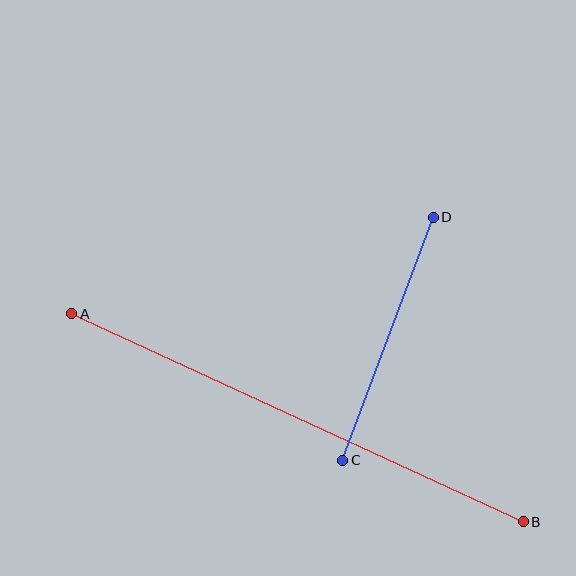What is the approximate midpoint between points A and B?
The midpoint is at approximately (297, 418) pixels.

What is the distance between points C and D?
The distance is approximately 259 pixels.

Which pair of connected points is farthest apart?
Points A and B are farthest apart.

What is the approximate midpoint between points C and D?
The midpoint is at approximately (388, 339) pixels.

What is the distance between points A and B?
The distance is approximately 497 pixels.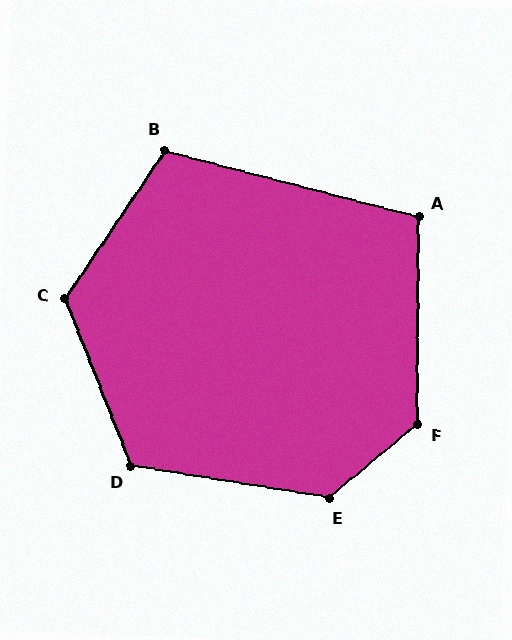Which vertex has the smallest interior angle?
A, at approximately 104 degrees.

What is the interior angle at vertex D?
Approximately 121 degrees (obtuse).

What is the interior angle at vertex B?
Approximately 109 degrees (obtuse).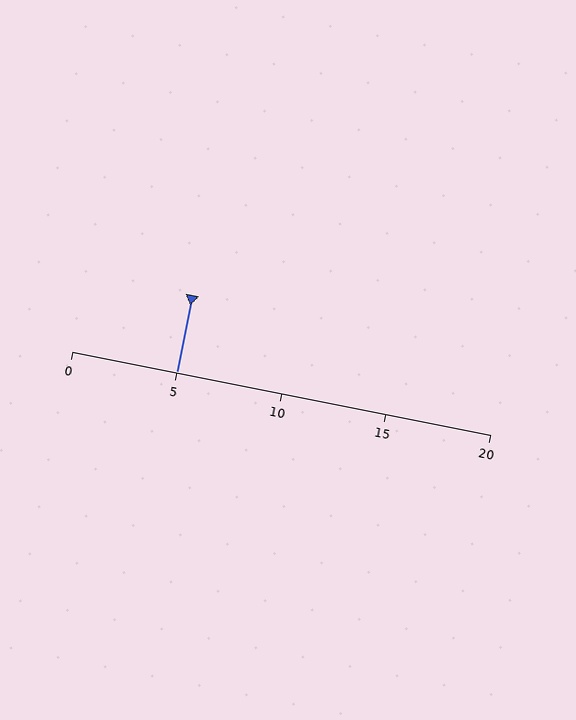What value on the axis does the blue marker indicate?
The marker indicates approximately 5.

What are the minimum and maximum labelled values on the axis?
The axis runs from 0 to 20.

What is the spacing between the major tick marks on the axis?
The major ticks are spaced 5 apart.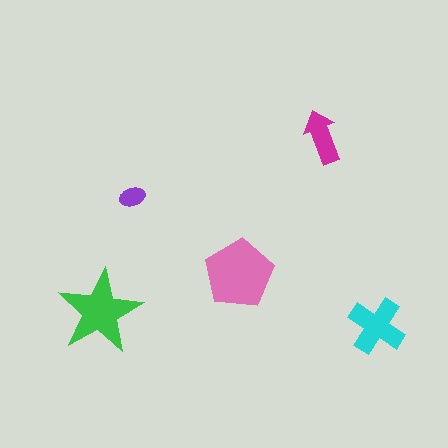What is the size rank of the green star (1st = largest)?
2nd.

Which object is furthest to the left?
The green star is leftmost.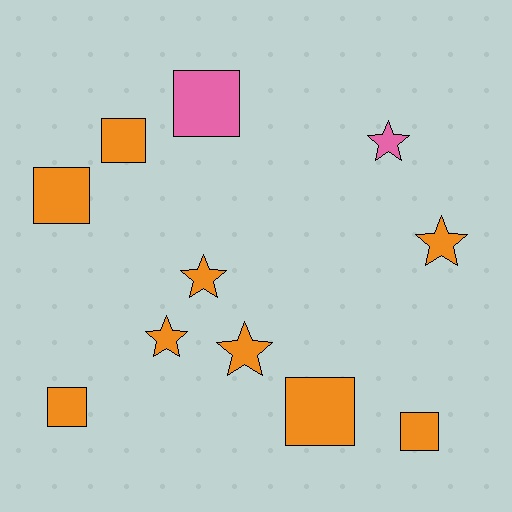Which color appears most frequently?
Orange, with 9 objects.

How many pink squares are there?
There is 1 pink square.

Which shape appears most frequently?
Square, with 6 objects.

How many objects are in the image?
There are 11 objects.